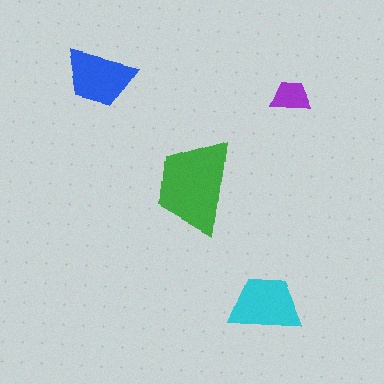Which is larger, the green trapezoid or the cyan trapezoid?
The green one.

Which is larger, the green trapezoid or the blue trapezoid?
The green one.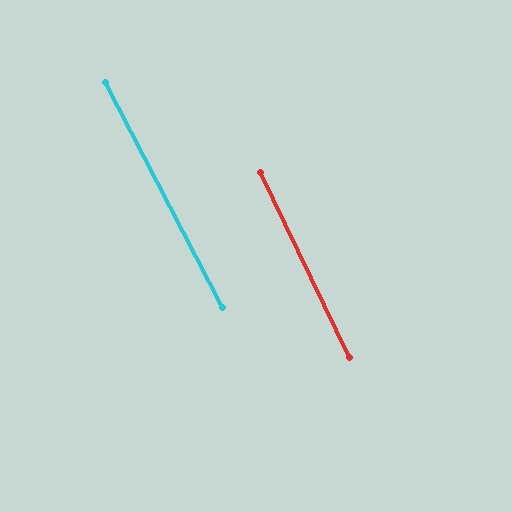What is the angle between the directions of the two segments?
Approximately 2 degrees.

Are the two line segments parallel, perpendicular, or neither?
Parallel — their directions differ by only 1.8°.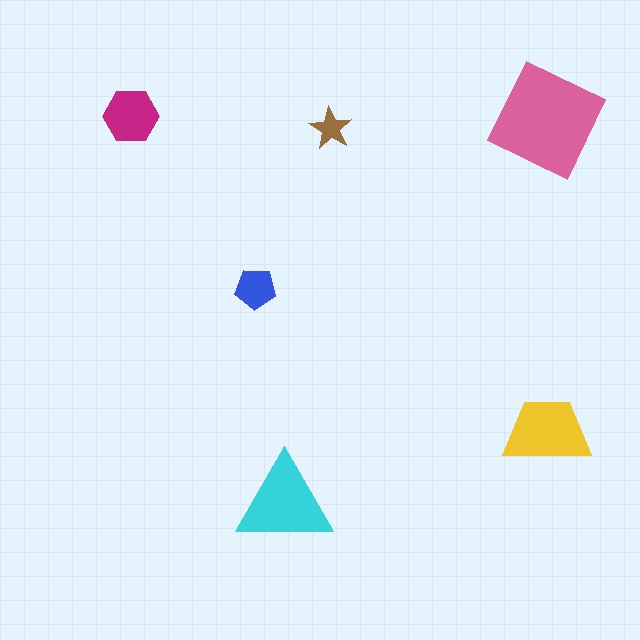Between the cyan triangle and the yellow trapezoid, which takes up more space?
The cyan triangle.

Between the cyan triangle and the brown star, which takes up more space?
The cyan triangle.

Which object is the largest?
The pink square.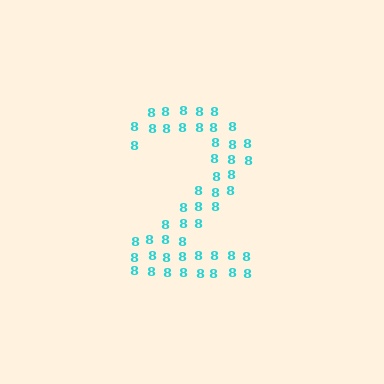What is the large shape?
The large shape is the digit 2.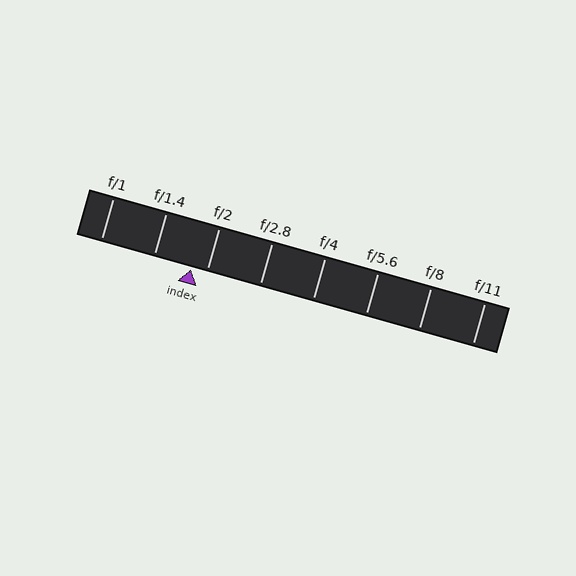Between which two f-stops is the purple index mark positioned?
The index mark is between f/1.4 and f/2.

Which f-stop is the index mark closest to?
The index mark is closest to f/2.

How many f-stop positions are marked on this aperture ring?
There are 8 f-stop positions marked.